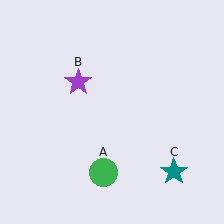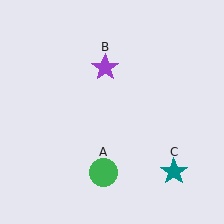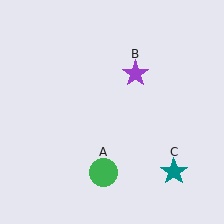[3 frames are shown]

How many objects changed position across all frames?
1 object changed position: purple star (object B).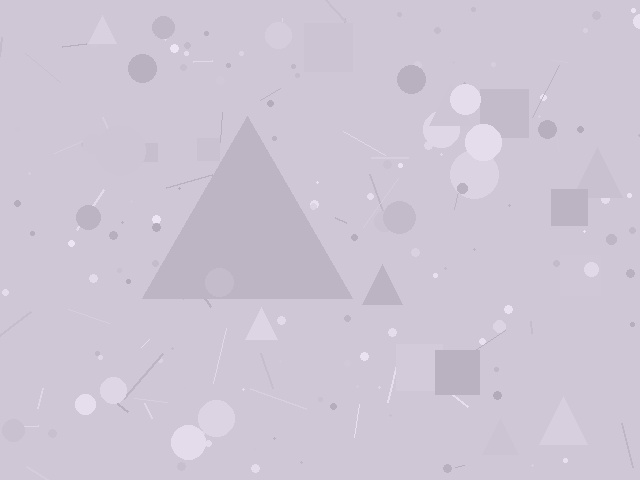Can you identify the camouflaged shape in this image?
The camouflaged shape is a triangle.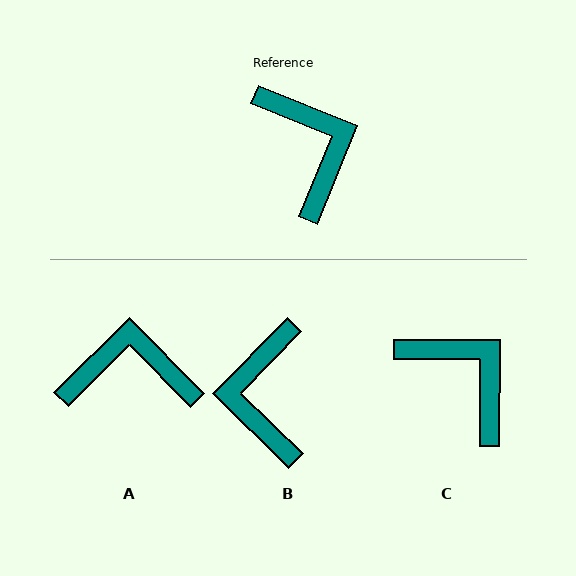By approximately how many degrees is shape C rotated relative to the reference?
Approximately 22 degrees counter-clockwise.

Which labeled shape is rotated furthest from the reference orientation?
B, about 158 degrees away.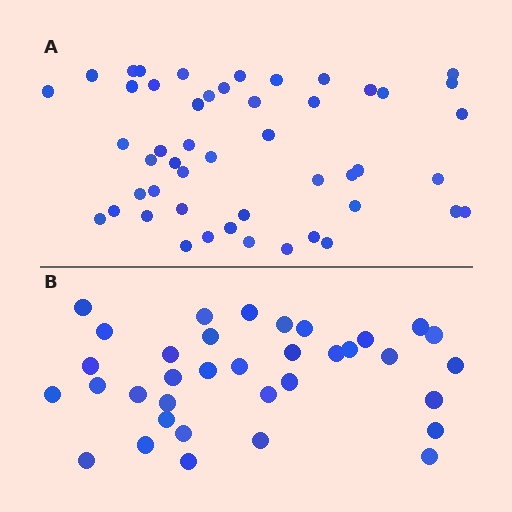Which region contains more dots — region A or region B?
Region A (the top region) has more dots.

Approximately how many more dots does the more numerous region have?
Region A has approximately 15 more dots than region B.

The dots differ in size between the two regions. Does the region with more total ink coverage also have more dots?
No. Region B has more total ink coverage because its dots are larger, but region A actually contains more individual dots. Total area can be misleading — the number of items is what matters here.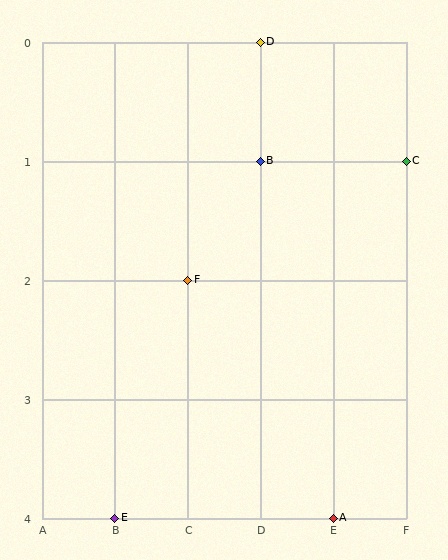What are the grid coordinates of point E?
Point E is at grid coordinates (B, 4).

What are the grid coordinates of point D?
Point D is at grid coordinates (D, 0).